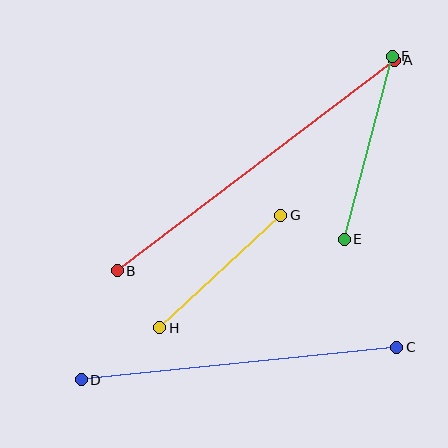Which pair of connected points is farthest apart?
Points A and B are farthest apart.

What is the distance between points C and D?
The distance is approximately 318 pixels.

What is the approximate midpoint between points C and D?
The midpoint is at approximately (239, 364) pixels.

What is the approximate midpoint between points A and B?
The midpoint is at approximately (256, 166) pixels.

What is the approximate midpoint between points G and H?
The midpoint is at approximately (220, 272) pixels.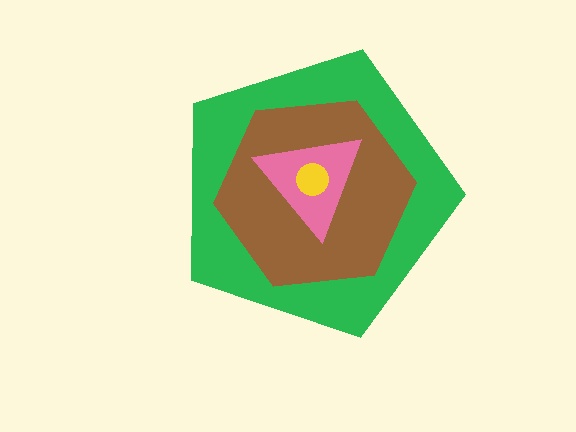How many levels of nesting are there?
4.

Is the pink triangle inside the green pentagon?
Yes.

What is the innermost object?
The yellow circle.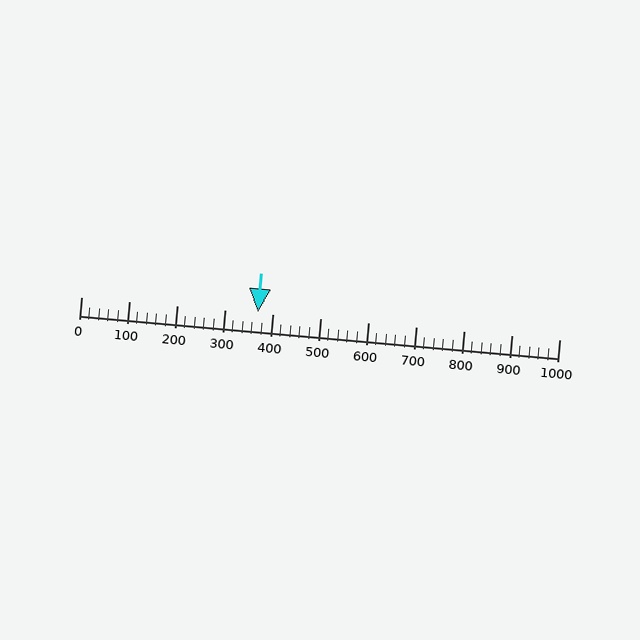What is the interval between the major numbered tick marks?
The major tick marks are spaced 100 units apart.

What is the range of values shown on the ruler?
The ruler shows values from 0 to 1000.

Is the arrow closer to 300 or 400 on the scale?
The arrow is closer to 400.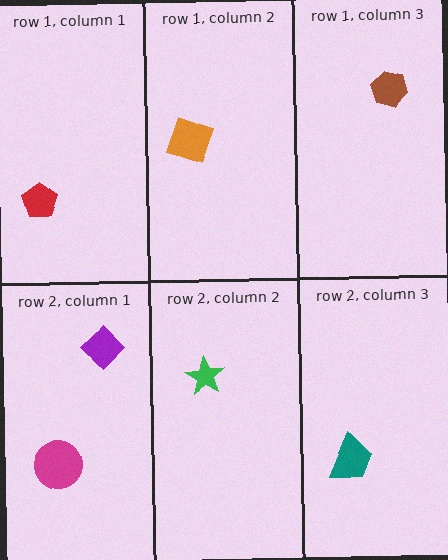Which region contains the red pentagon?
The row 1, column 1 region.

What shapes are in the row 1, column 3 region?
The brown hexagon.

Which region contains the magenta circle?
The row 2, column 1 region.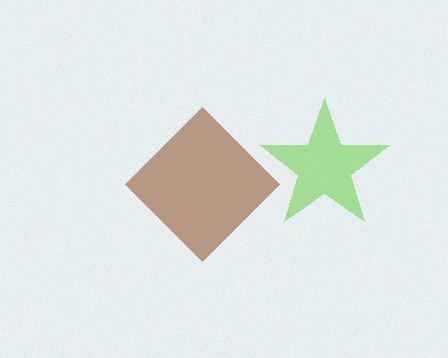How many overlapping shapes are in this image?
There are 2 overlapping shapes in the image.